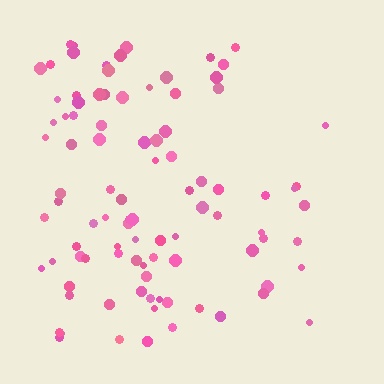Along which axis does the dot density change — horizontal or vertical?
Horizontal.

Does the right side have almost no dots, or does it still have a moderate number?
Still a moderate number, just noticeably fewer than the left.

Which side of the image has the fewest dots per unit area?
The right.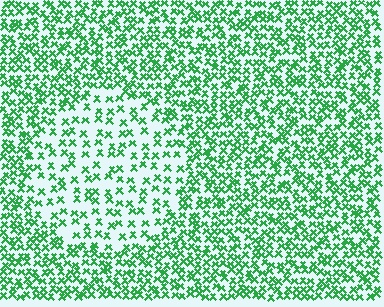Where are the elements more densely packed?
The elements are more densely packed outside the circle boundary.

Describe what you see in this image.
The image contains small green elements arranged at two different densities. A circle-shaped region is visible where the elements are less densely packed than the surrounding area.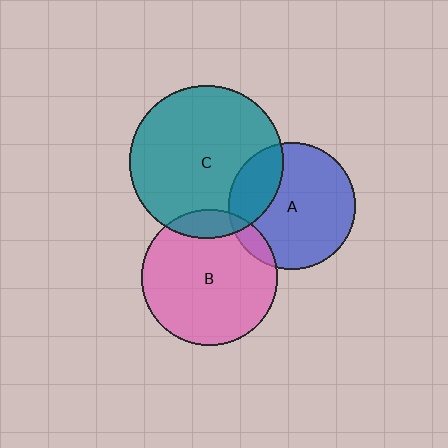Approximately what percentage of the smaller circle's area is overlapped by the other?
Approximately 10%.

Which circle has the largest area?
Circle C (teal).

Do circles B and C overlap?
Yes.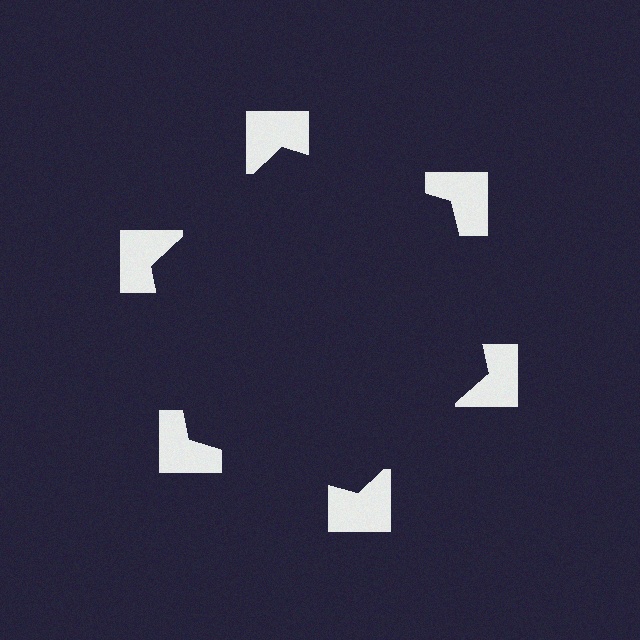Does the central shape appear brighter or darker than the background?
It typically appears slightly darker than the background, even though no actual brightness change is drawn.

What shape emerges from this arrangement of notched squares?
An illusory hexagon — its edges are inferred from the aligned wedge cuts in the notched squares, not physically drawn.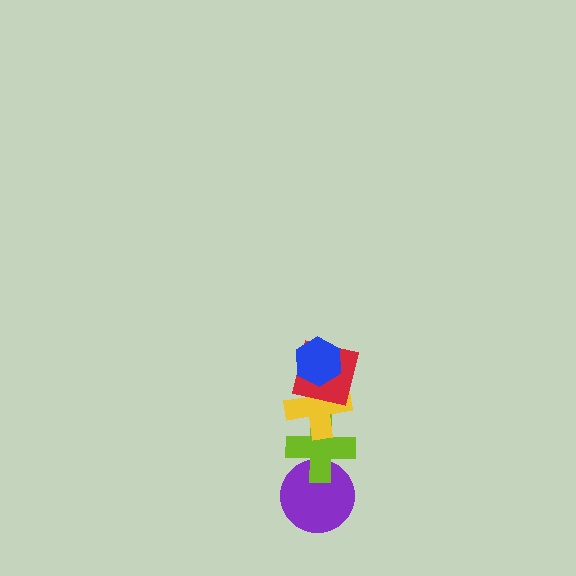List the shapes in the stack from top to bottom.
From top to bottom: the blue hexagon, the red square, the yellow cross, the lime cross, the purple circle.